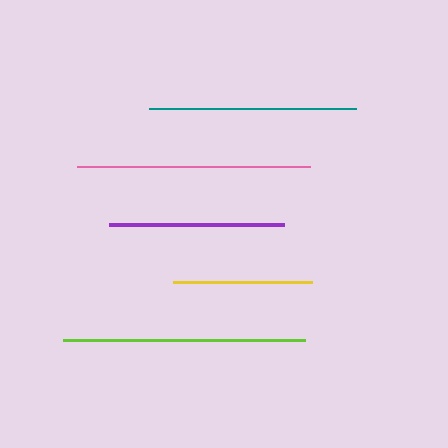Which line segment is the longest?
The lime line is the longest at approximately 242 pixels.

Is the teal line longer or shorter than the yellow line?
The teal line is longer than the yellow line.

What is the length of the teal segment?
The teal segment is approximately 207 pixels long.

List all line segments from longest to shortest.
From longest to shortest: lime, pink, teal, purple, yellow.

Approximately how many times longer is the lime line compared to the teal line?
The lime line is approximately 1.2 times the length of the teal line.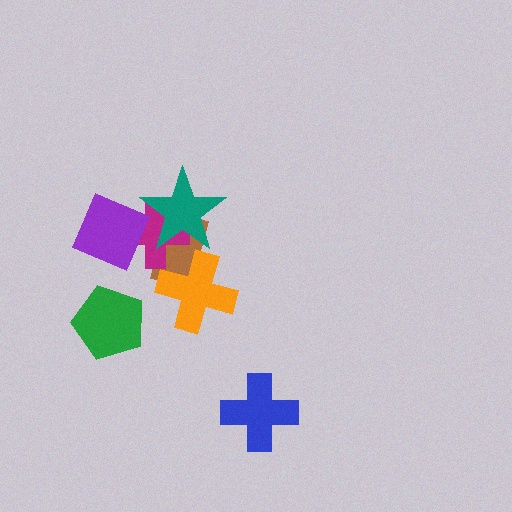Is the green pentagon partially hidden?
No, no other shape covers it.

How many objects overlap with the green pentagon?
0 objects overlap with the green pentagon.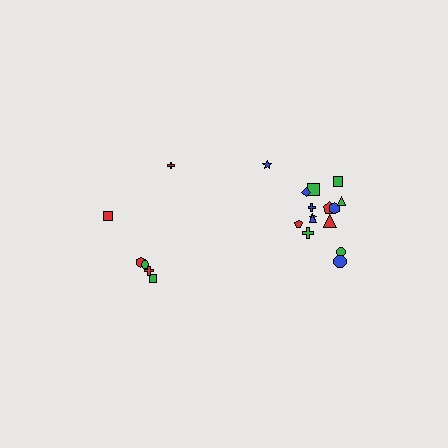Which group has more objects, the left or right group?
The right group.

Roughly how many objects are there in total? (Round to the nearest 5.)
Roughly 20 objects in total.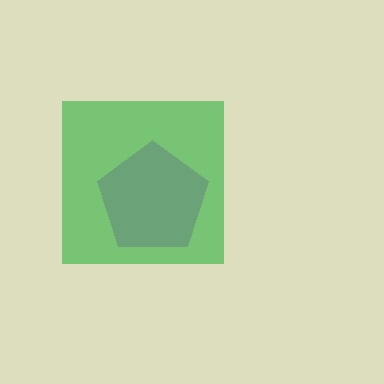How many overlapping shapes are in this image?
There are 2 overlapping shapes in the image.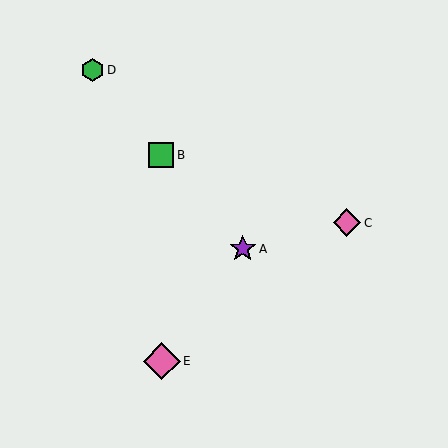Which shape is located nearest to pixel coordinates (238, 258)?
The purple star (labeled A) at (243, 249) is nearest to that location.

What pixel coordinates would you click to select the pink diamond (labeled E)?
Click at (162, 361) to select the pink diamond E.